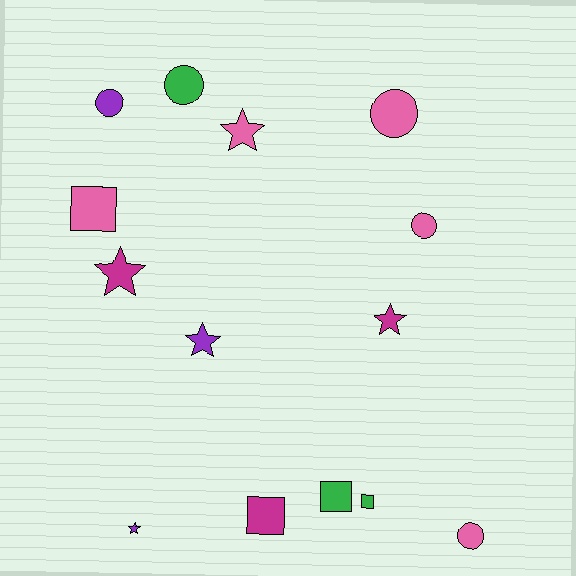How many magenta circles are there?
There are no magenta circles.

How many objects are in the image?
There are 14 objects.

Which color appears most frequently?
Pink, with 5 objects.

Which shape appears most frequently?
Star, with 5 objects.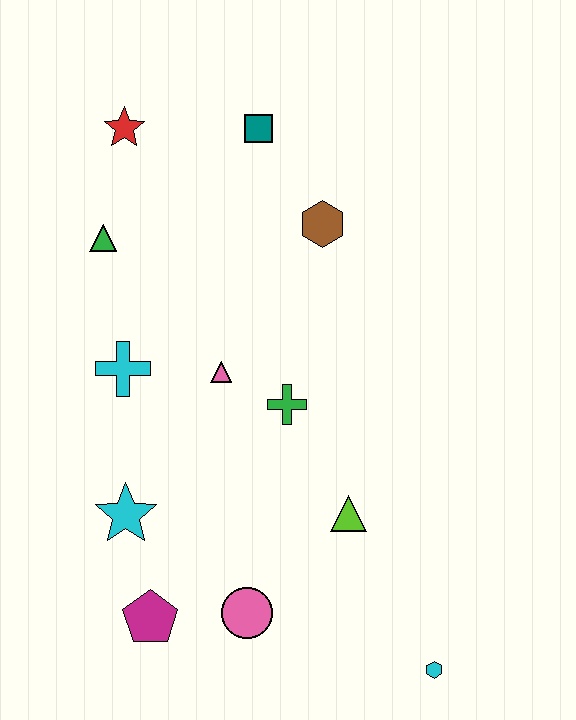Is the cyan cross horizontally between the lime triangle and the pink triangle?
No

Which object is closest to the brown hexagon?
The teal square is closest to the brown hexagon.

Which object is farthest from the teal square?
The cyan hexagon is farthest from the teal square.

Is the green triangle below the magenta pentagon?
No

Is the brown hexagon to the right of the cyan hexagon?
No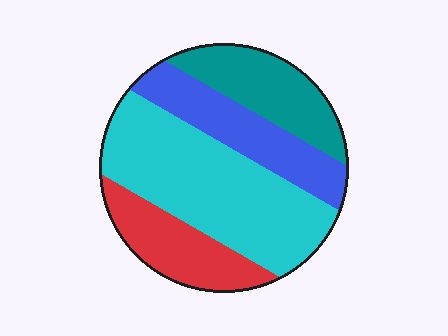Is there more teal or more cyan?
Cyan.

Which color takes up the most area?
Cyan, at roughly 45%.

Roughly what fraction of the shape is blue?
Blue covers roughly 20% of the shape.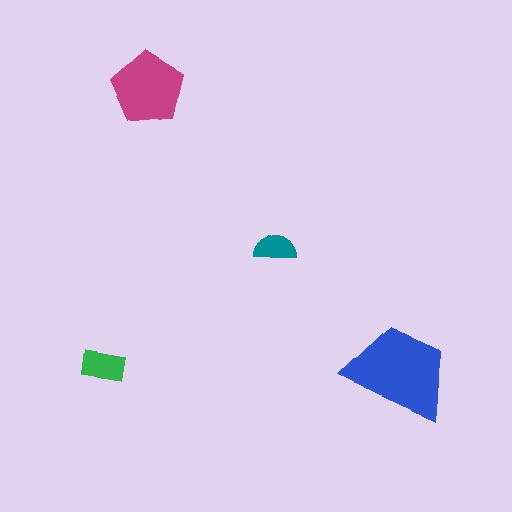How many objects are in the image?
There are 4 objects in the image.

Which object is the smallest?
The teal semicircle.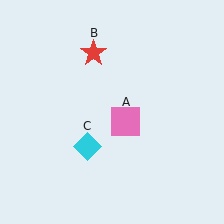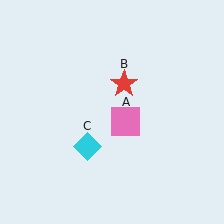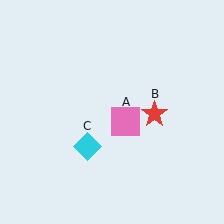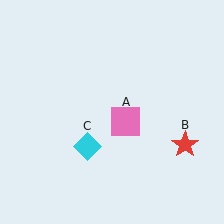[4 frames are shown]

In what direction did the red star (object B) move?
The red star (object B) moved down and to the right.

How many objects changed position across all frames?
1 object changed position: red star (object B).